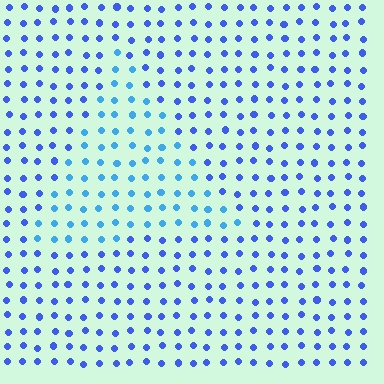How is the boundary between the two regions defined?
The boundary is defined purely by a slight shift in hue (about 27 degrees). Spacing, size, and orientation are identical on both sides.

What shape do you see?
I see a triangle.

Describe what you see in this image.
The image is filled with small blue elements in a uniform arrangement. A triangle-shaped region is visible where the elements are tinted to a slightly different hue, forming a subtle color boundary.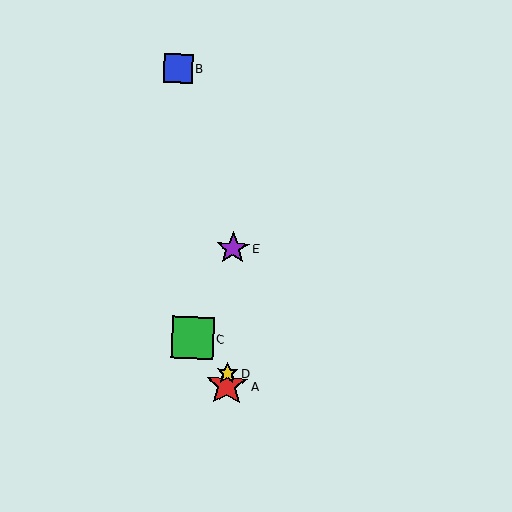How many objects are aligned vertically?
3 objects (A, D, E) are aligned vertically.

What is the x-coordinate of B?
Object B is at x≈178.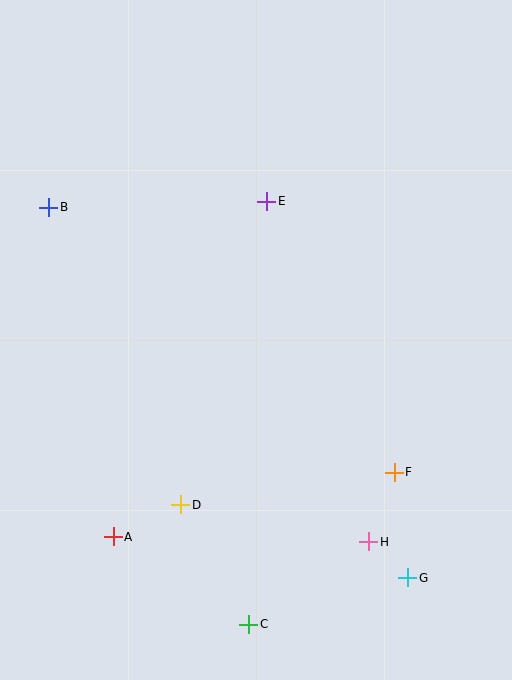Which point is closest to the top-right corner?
Point E is closest to the top-right corner.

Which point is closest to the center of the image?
Point E at (267, 201) is closest to the center.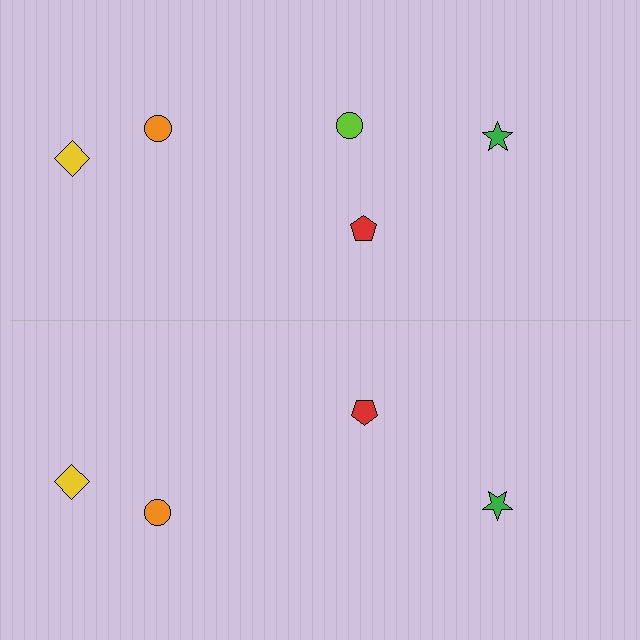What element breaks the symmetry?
A lime circle is missing from the bottom side.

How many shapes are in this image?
There are 9 shapes in this image.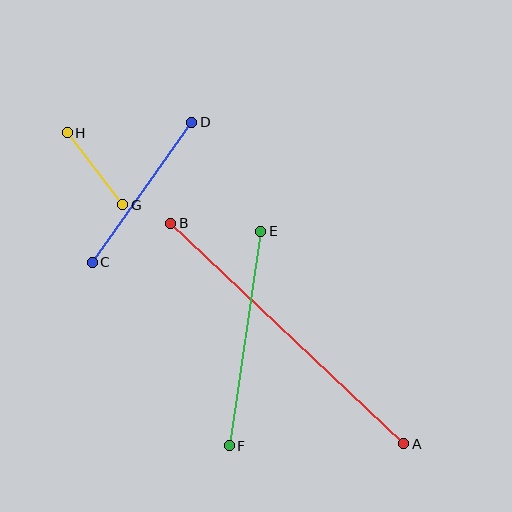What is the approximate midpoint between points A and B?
The midpoint is at approximately (287, 334) pixels.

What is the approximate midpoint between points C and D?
The midpoint is at approximately (142, 192) pixels.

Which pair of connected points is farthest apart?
Points A and B are farthest apart.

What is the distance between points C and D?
The distance is approximately 172 pixels.